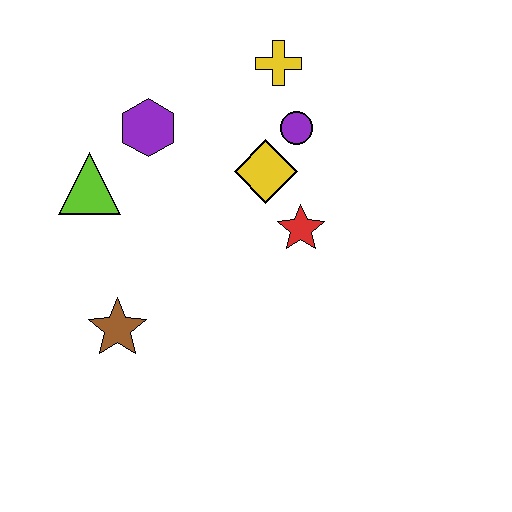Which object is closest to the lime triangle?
The purple hexagon is closest to the lime triangle.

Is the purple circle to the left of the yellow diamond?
No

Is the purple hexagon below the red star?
No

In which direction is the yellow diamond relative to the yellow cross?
The yellow diamond is below the yellow cross.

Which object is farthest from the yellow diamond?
The brown star is farthest from the yellow diamond.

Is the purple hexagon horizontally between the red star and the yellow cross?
No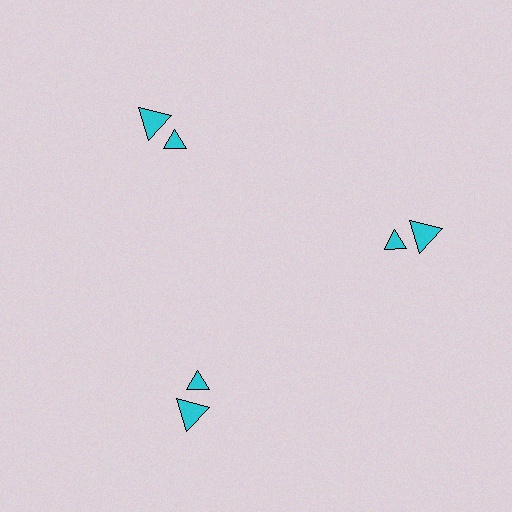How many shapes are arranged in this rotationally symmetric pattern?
There are 6 shapes, arranged in 3 groups of 2.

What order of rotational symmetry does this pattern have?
This pattern has 3-fold rotational symmetry.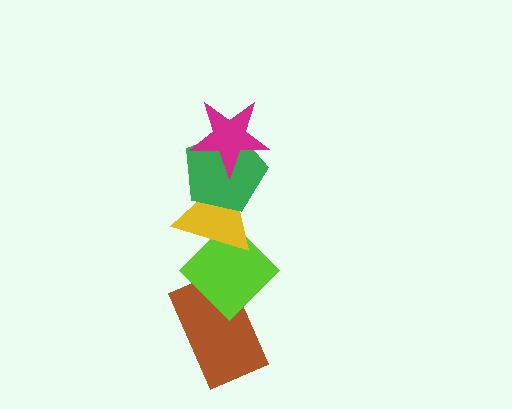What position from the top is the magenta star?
The magenta star is 1st from the top.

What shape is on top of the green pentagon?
The magenta star is on top of the green pentagon.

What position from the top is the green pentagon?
The green pentagon is 2nd from the top.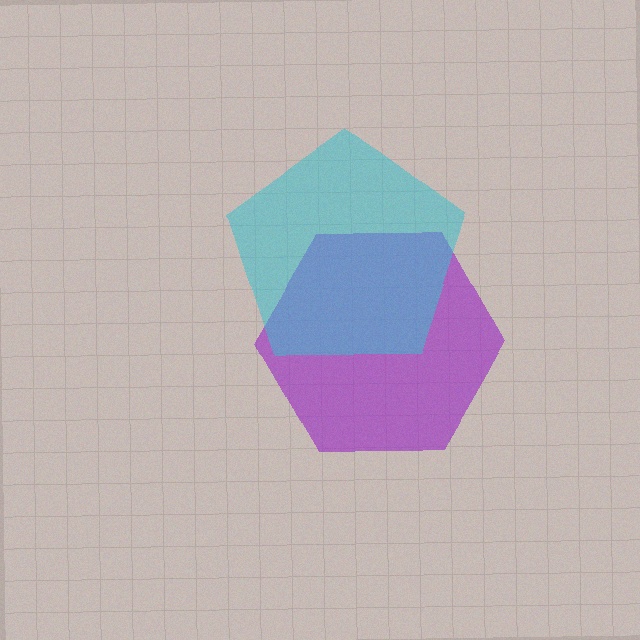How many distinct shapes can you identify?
There are 2 distinct shapes: a purple hexagon, a cyan pentagon.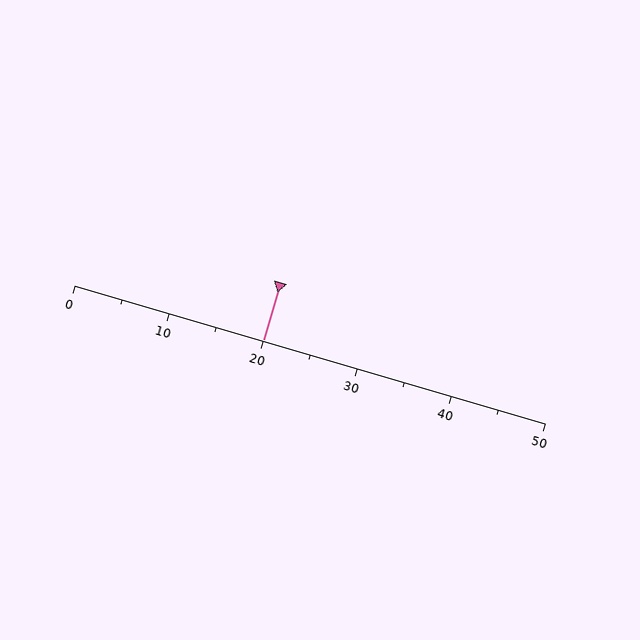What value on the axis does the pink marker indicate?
The marker indicates approximately 20.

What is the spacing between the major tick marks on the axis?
The major ticks are spaced 10 apart.